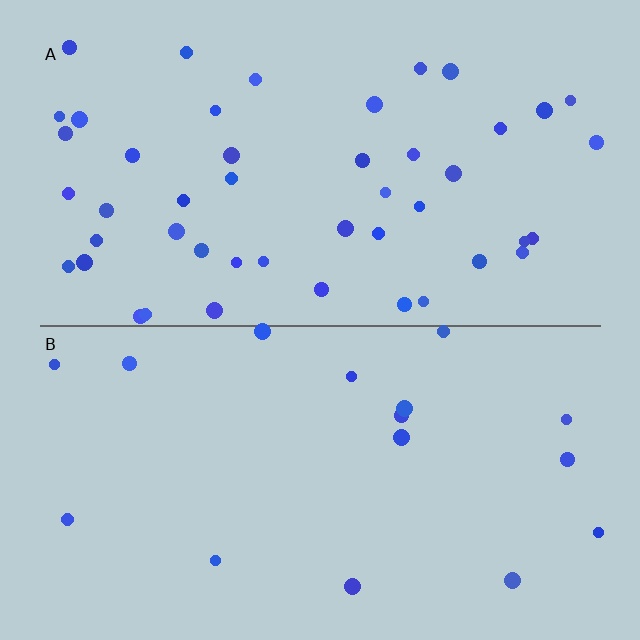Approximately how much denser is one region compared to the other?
Approximately 2.8× — region A over region B.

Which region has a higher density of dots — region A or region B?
A (the top).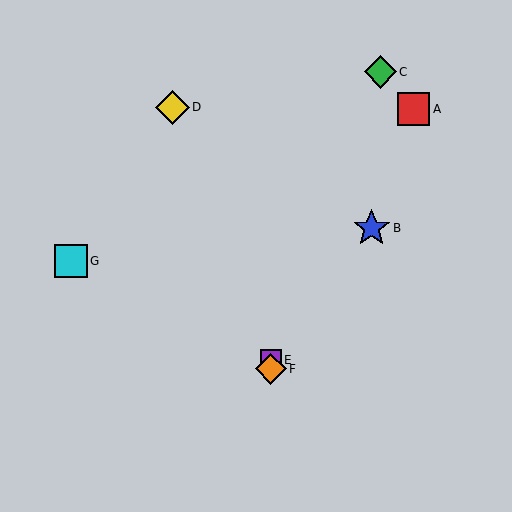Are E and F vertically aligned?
Yes, both are at x≈271.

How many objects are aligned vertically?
2 objects (E, F) are aligned vertically.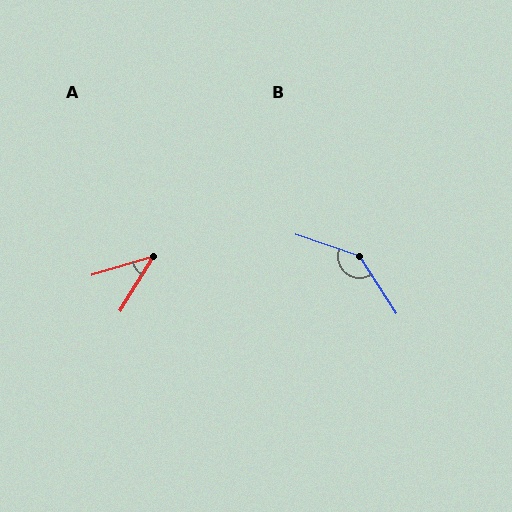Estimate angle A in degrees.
Approximately 42 degrees.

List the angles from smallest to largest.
A (42°), B (141°).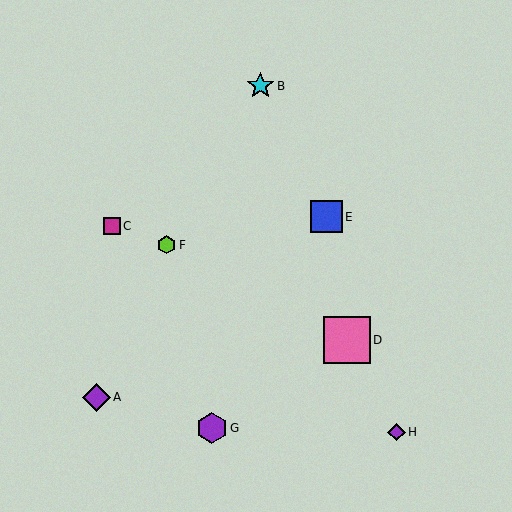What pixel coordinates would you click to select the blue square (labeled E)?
Click at (326, 217) to select the blue square E.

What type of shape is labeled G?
Shape G is a purple hexagon.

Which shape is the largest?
The pink square (labeled D) is the largest.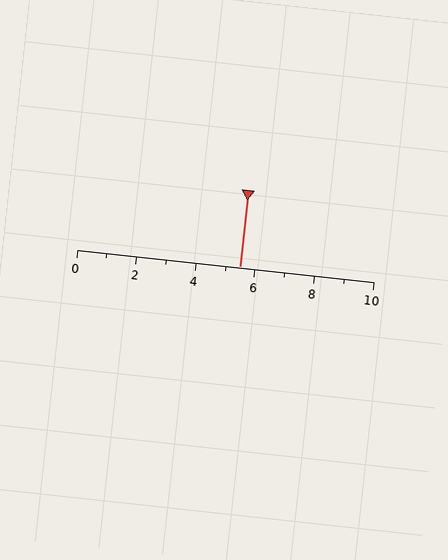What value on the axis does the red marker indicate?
The marker indicates approximately 5.5.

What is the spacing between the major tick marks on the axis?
The major ticks are spaced 2 apart.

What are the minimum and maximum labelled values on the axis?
The axis runs from 0 to 10.